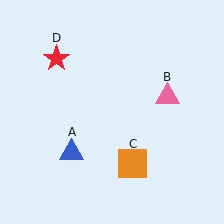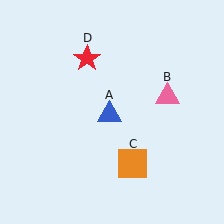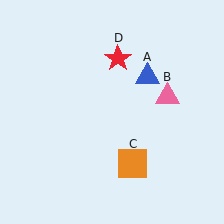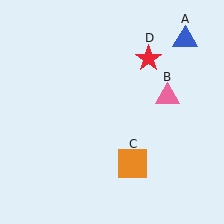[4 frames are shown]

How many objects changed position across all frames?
2 objects changed position: blue triangle (object A), red star (object D).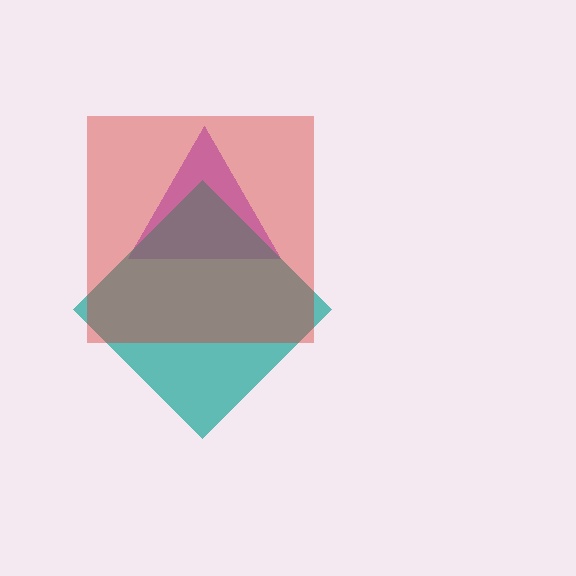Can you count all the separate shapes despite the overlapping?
Yes, there are 3 separate shapes.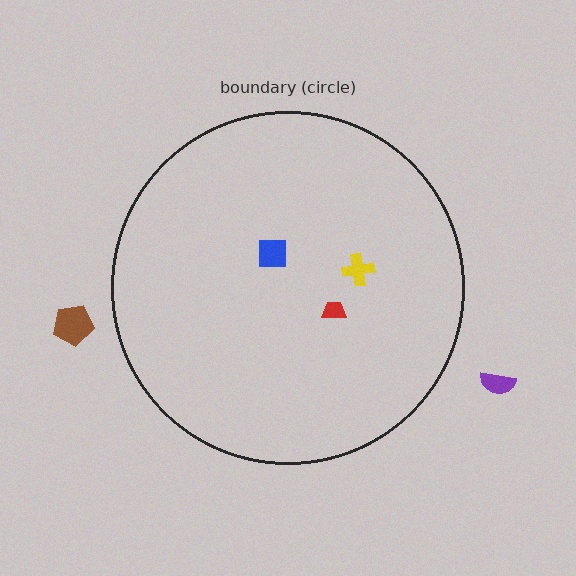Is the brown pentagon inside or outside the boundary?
Outside.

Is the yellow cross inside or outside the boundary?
Inside.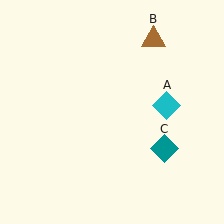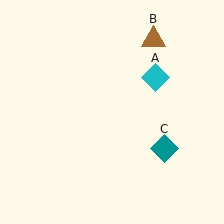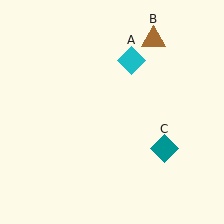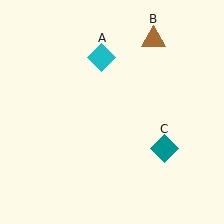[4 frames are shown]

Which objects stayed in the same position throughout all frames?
Brown triangle (object B) and teal diamond (object C) remained stationary.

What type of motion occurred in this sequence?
The cyan diamond (object A) rotated counterclockwise around the center of the scene.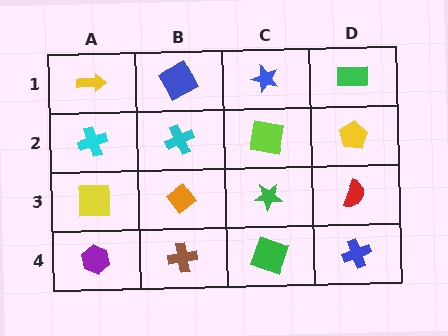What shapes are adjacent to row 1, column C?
A lime square (row 2, column C), a blue square (row 1, column B), a green rectangle (row 1, column D).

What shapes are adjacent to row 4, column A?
A yellow square (row 3, column A), a brown cross (row 4, column B).